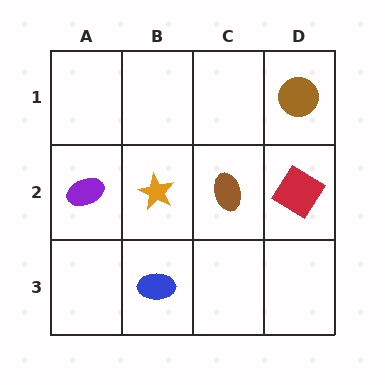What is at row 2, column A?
A purple ellipse.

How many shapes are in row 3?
1 shape.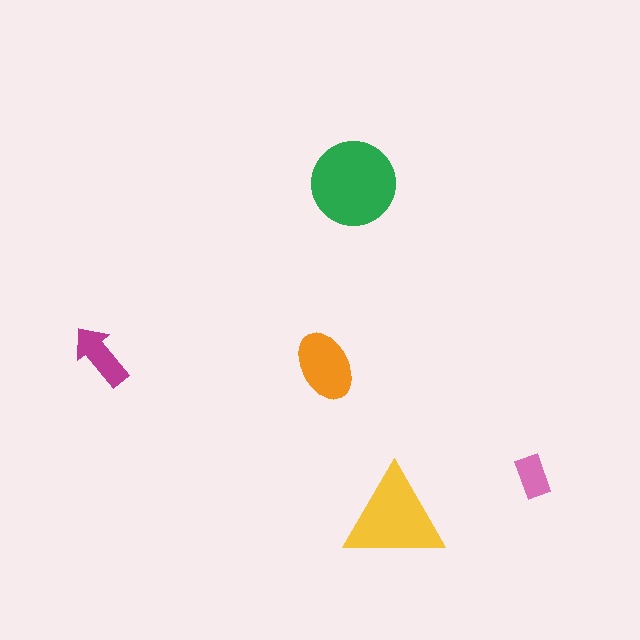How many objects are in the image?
There are 5 objects in the image.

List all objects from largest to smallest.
The green circle, the yellow triangle, the orange ellipse, the magenta arrow, the pink rectangle.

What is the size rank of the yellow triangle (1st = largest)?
2nd.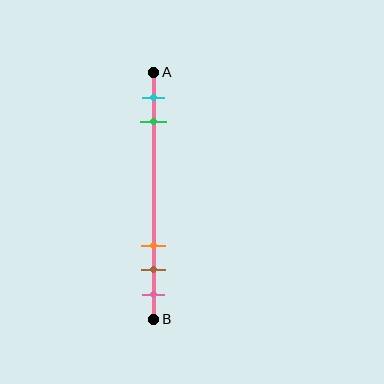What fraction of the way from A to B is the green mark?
The green mark is approximately 20% (0.2) of the way from A to B.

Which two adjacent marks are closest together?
The brown and pink marks are the closest adjacent pair.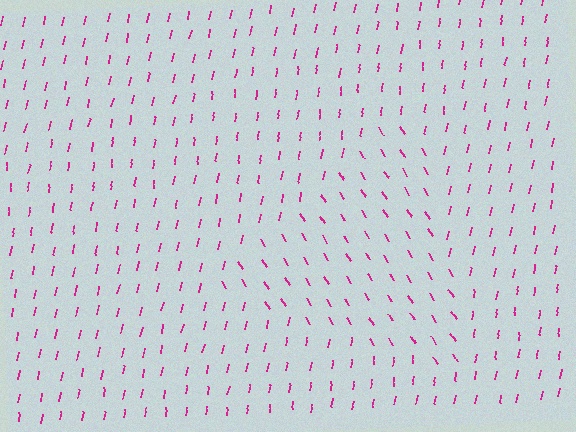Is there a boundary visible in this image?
Yes, there is a texture boundary formed by a change in line orientation.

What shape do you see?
I see a triangle.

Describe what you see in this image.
The image is filled with small magenta line segments. A triangle region in the image has lines oriented differently from the surrounding lines, creating a visible texture boundary.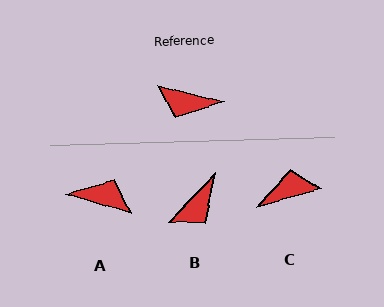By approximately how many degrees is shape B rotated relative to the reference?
Approximately 59 degrees counter-clockwise.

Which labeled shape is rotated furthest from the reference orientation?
A, about 178 degrees away.